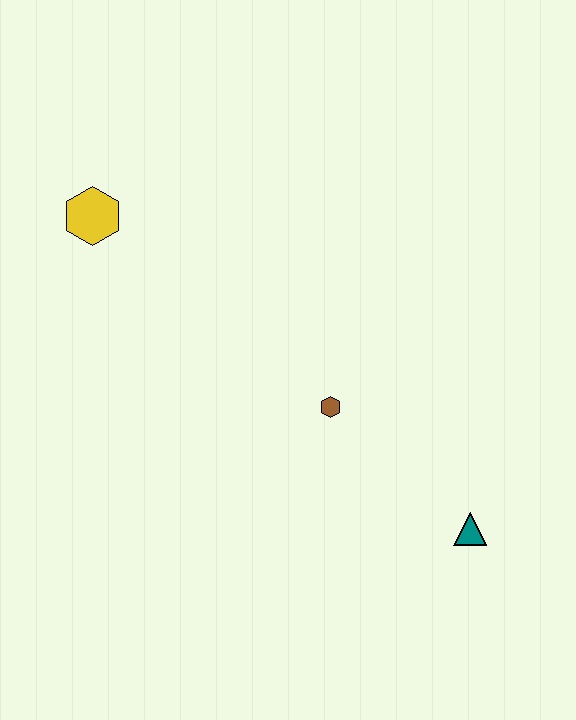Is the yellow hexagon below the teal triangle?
No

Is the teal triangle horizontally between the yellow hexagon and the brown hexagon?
No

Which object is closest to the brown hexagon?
The teal triangle is closest to the brown hexagon.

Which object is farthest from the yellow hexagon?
The teal triangle is farthest from the yellow hexagon.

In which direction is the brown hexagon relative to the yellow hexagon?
The brown hexagon is to the right of the yellow hexagon.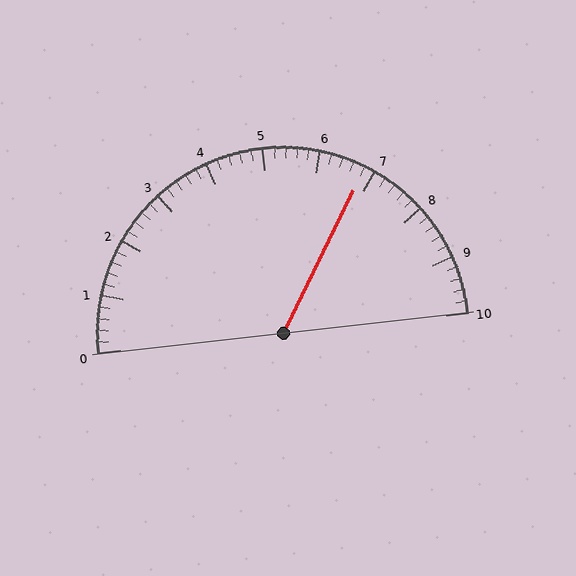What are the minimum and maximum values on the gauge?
The gauge ranges from 0 to 10.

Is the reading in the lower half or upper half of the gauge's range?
The reading is in the upper half of the range (0 to 10).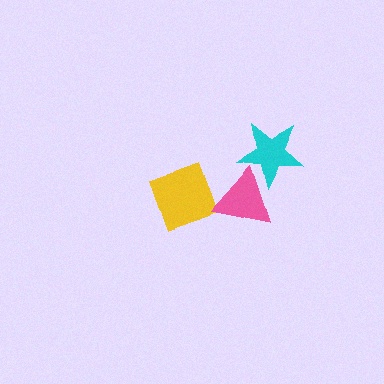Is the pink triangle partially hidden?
Yes, it is partially covered by another shape.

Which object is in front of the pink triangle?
The cyan star is in front of the pink triangle.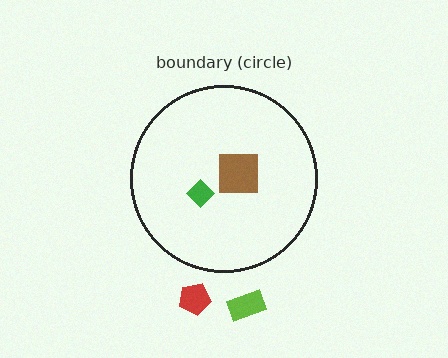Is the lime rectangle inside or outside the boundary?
Outside.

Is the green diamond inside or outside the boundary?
Inside.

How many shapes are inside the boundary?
2 inside, 2 outside.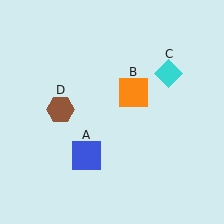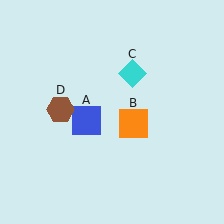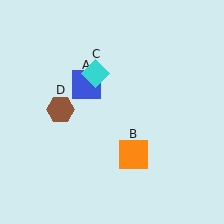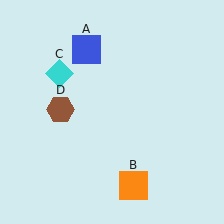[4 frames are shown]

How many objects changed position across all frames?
3 objects changed position: blue square (object A), orange square (object B), cyan diamond (object C).